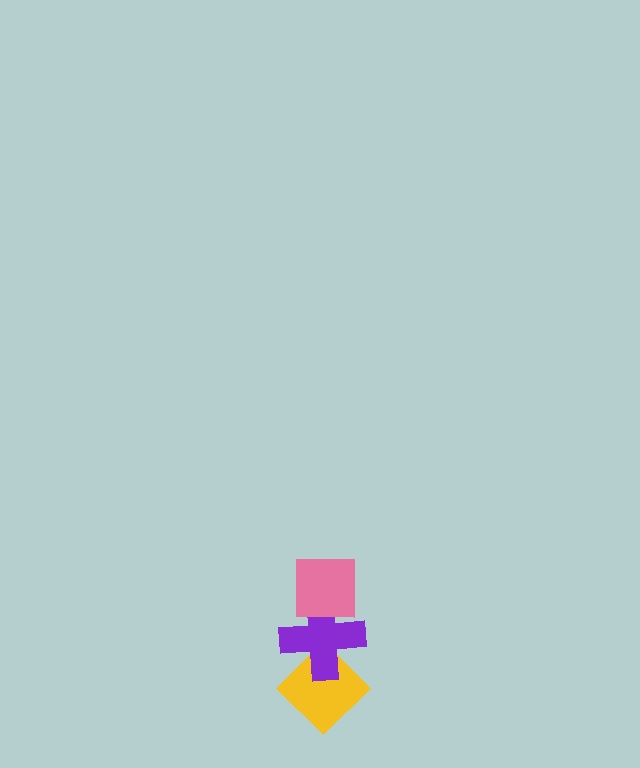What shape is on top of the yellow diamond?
The purple cross is on top of the yellow diamond.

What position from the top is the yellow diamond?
The yellow diamond is 3rd from the top.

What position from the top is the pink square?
The pink square is 1st from the top.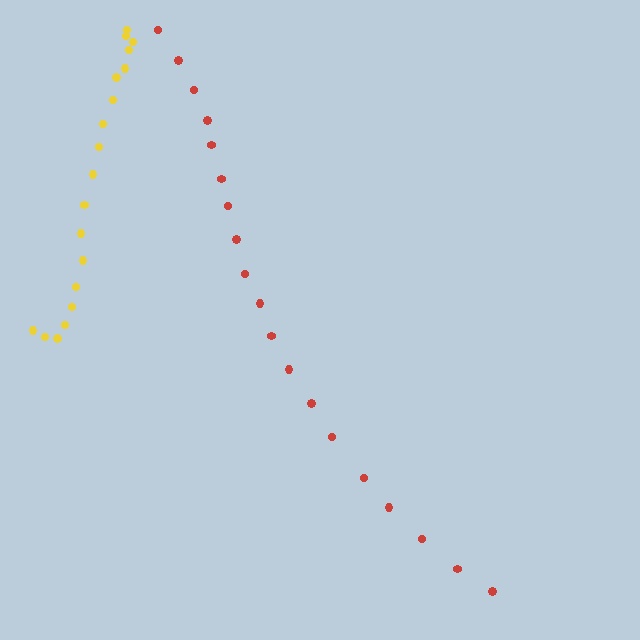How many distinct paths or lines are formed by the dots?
There are 2 distinct paths.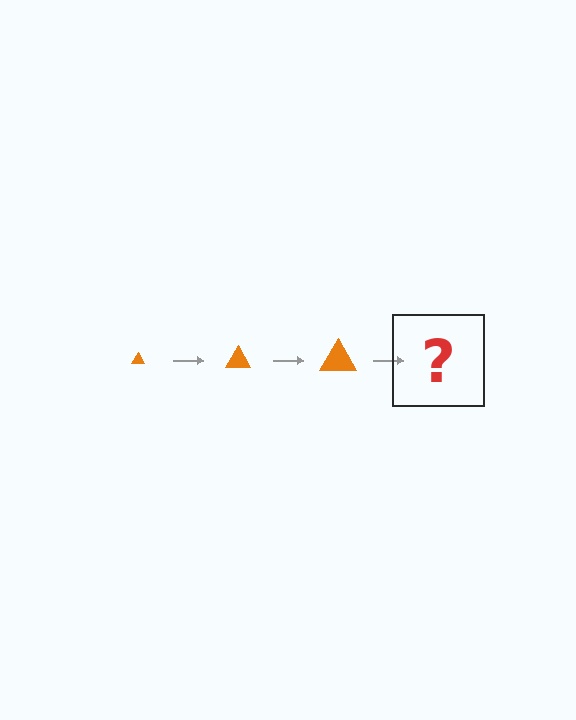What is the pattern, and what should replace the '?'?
The pattern is that the triangle gets progressively larger each step. The '?' should be an orange triangle, larger than the previous one.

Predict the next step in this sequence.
The next step is an orange triangle, larger than the previous one.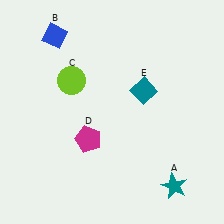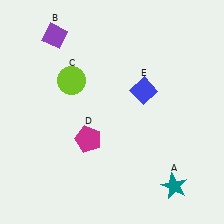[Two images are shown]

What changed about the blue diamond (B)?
In Image 1, B is blue. In Image 2, it changed to purple.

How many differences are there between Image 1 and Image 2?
There are 2 differences between the two images.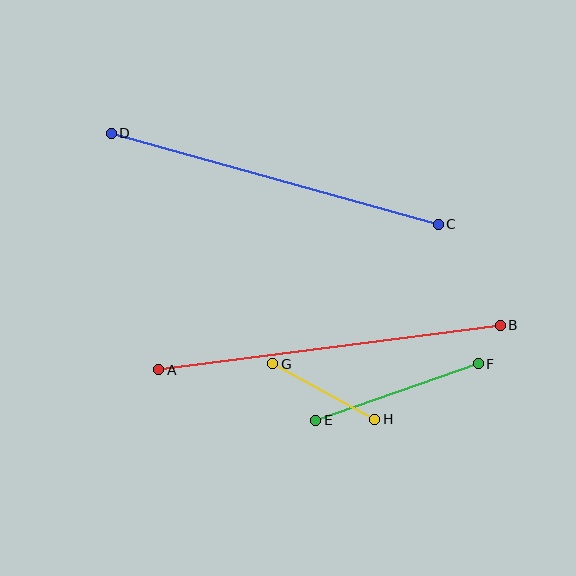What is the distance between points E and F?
The distance is approximately 172 pixels.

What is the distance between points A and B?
The distance is approximately 344 pixels.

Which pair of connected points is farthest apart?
Points A and B are farthest apart.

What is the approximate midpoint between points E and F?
The midpoint is at approximately (397, 392) pixels.